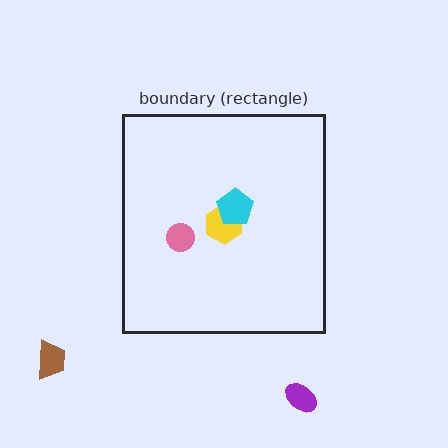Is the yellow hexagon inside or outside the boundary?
Inside.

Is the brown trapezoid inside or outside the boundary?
Outside.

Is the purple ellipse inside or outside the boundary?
Outside.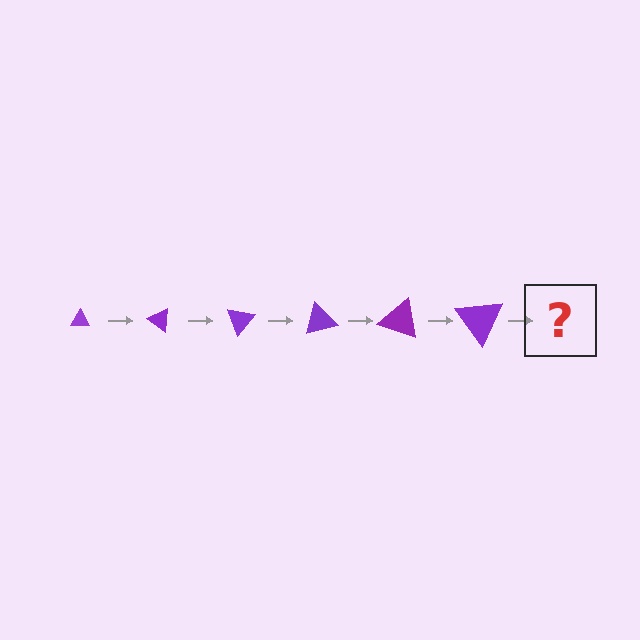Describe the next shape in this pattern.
It should be a triangle, larger than the previous one and rotated 210 degrees from the start.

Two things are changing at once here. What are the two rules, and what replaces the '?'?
The two rules are that the triangle grows larger each step and it rotates 35 degrees each step. The '?' should be a triangle, larger than the previous one and rotated 210 degrees from the start.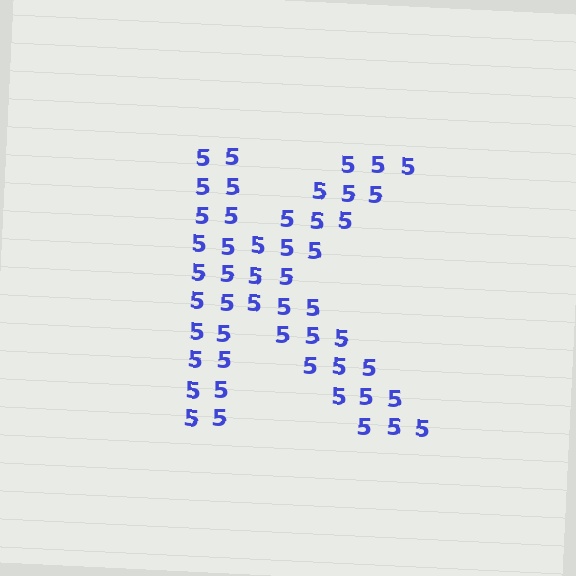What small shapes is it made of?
It is made of small digit 5's.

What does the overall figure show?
The overall figure shows the letter K.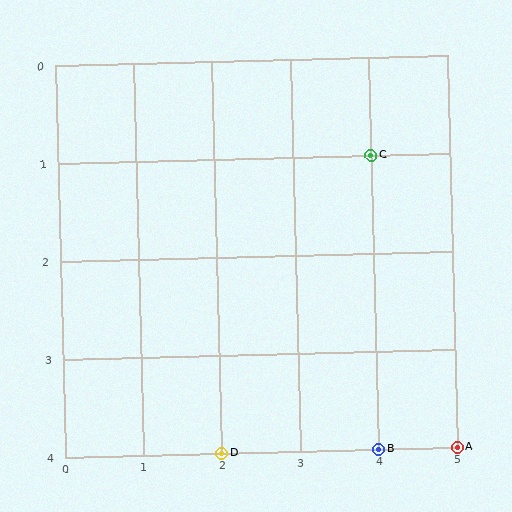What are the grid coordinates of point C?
Point C is at grid coordinates (4, 1).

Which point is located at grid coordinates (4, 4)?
Point B is at (4, 4).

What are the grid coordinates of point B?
Point B is at grid coordinates (4, 4).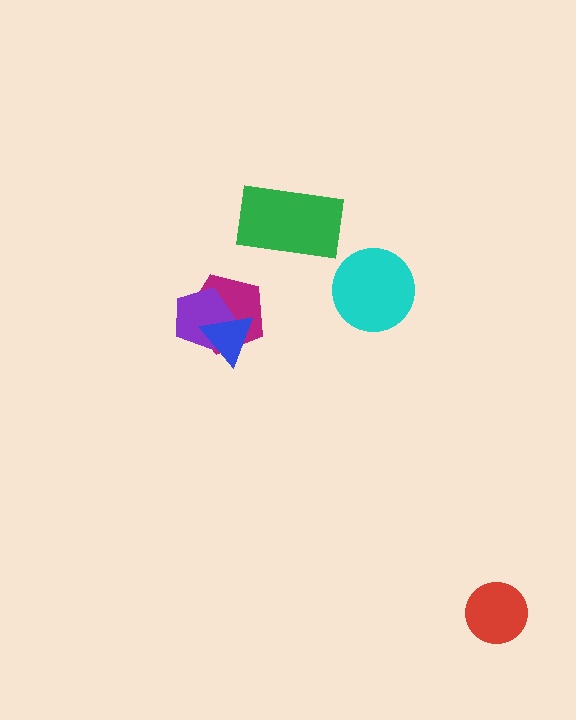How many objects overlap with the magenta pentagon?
2 objects overlap with the magenta pentagon.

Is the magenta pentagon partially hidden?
Yes, it is partially covered by another shape.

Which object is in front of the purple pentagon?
The blue triangle is in front of the purple pentagon.